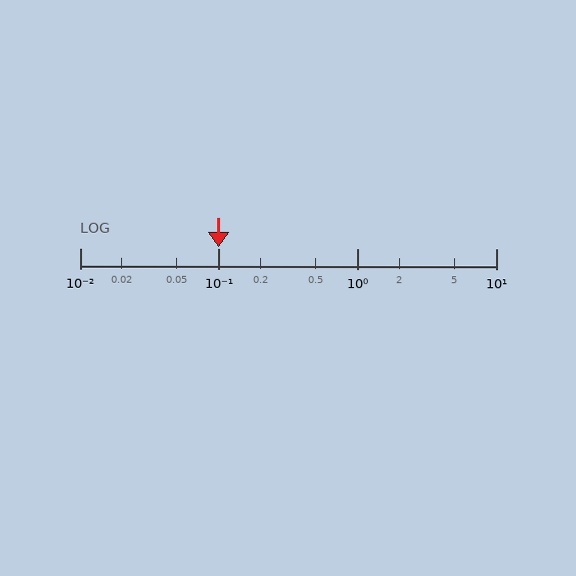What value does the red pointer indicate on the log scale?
The pointer indicates approximately 0.099.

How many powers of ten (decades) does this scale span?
The scale spans 3 decades, from 0.01 to 10.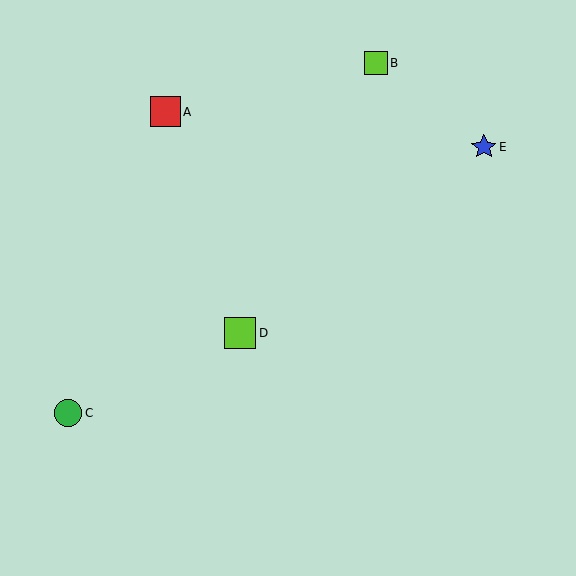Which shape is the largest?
The lime square (labeled D) is the largest.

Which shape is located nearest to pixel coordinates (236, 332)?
The lime square (labeled D) at (240, 333) is nearest to that location.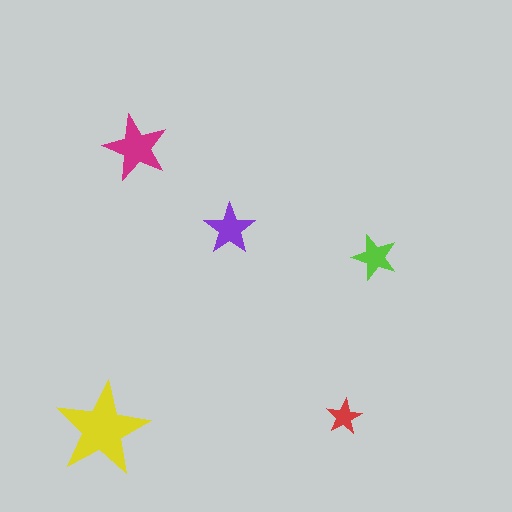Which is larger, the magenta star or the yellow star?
The yellow one.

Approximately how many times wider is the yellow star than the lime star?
About 2 times wider.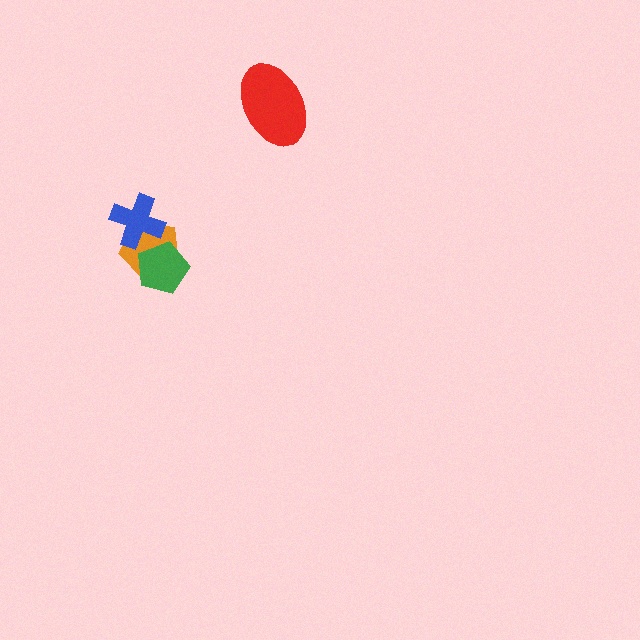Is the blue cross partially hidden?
No, no other shape covers it.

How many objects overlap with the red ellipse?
0 objects overlap with the red ellipse.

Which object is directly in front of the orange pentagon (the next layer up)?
The green pentagon is directly in front of the orange pentagon.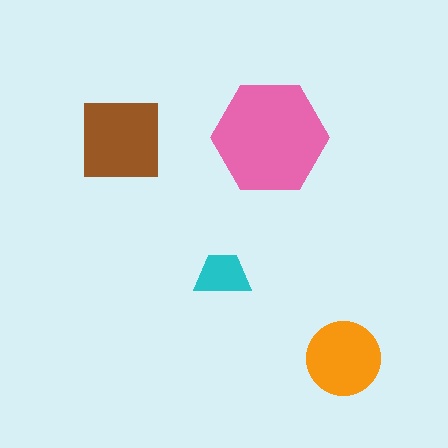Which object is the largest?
The pink hexagon.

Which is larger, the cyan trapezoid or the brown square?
The brown square.